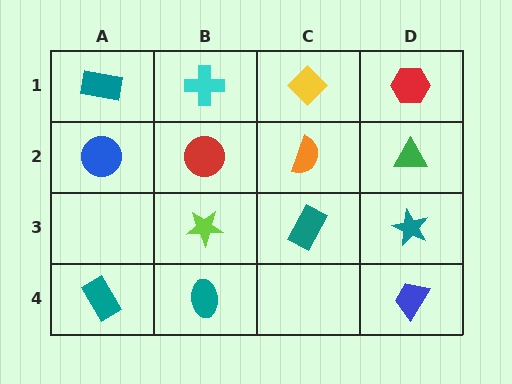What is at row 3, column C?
A teal rectangle.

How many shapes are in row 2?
4 shapes.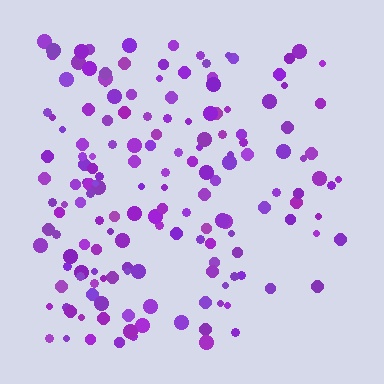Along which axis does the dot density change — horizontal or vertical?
Horizontal.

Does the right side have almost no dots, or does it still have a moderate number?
Still a moderate number, just noticeably fewer than the left.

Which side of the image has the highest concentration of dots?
The left.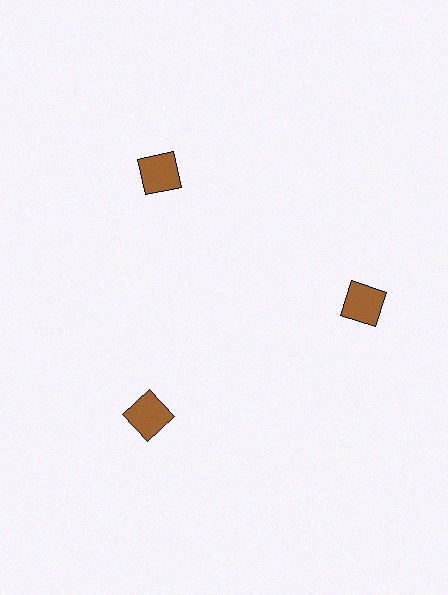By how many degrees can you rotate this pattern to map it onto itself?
The pattern maps onto itself every 120 degrees of rotation.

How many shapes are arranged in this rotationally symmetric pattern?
There are 3 shapes, arranged in 3 groups of 1.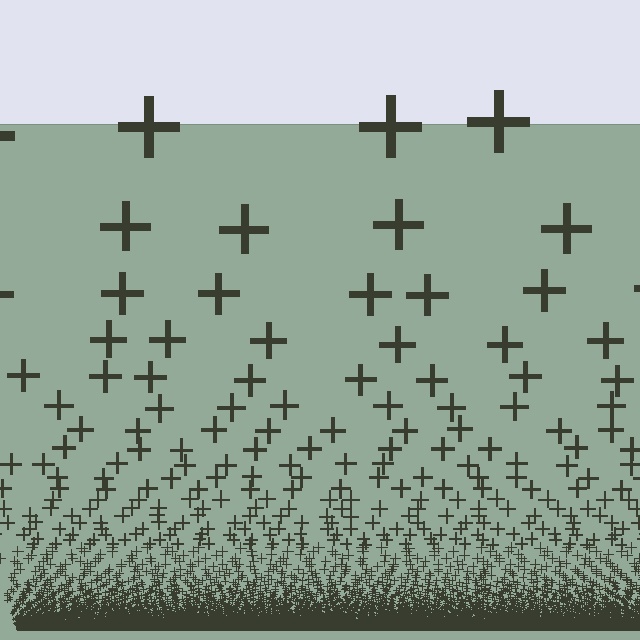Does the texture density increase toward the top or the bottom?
Density increases toward the bottom.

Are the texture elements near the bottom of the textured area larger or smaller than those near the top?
Smaller. The gradient is inverted — elements near the bottom are smaller and denser.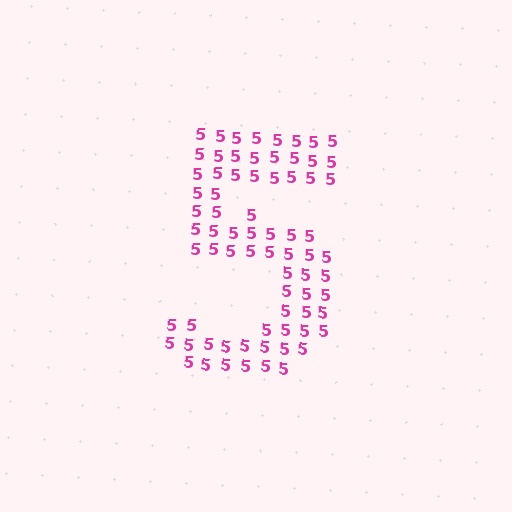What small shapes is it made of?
It is made of small digit 5's.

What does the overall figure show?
The overall figure shows the digit 5.